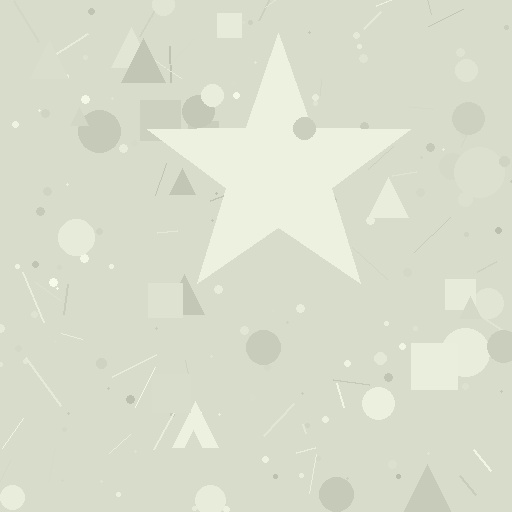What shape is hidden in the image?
A star is hidden in the image.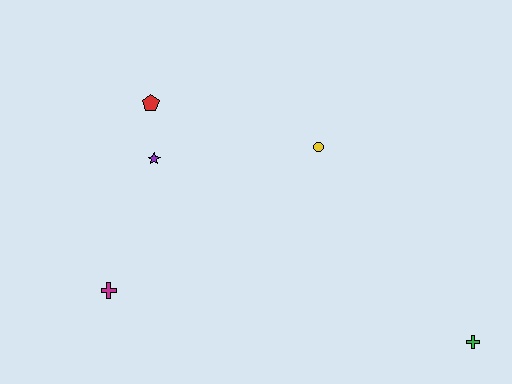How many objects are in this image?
There are 5 objects.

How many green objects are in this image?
There is 1 green object.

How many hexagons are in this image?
There are no hexagons.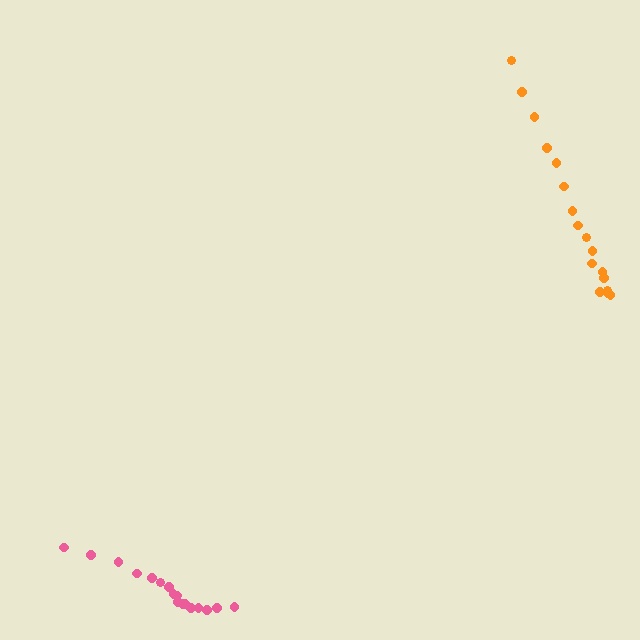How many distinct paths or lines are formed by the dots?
There are 2 distinct paths.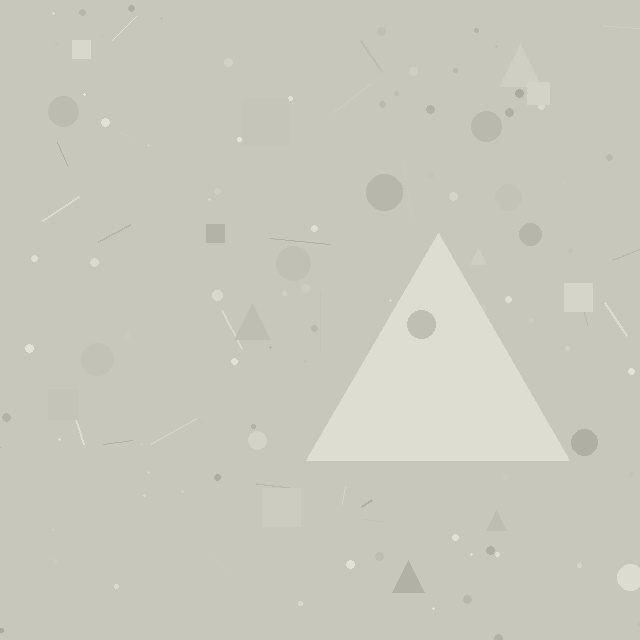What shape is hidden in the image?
A triangle is hidden in the image.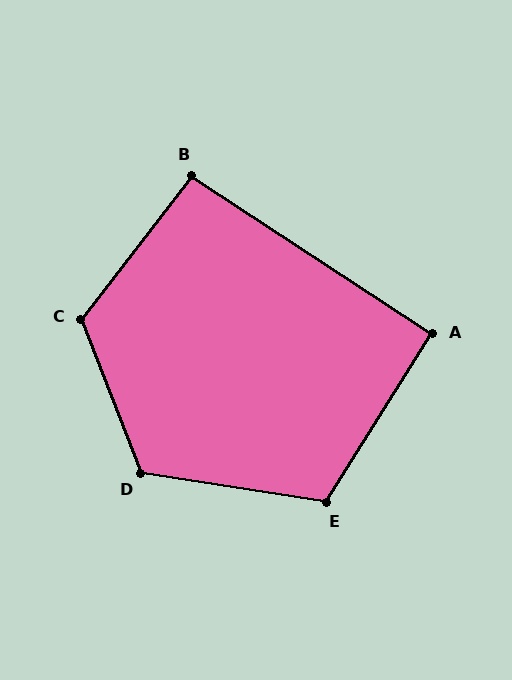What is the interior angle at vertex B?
Approximately 94 degrees (approximately right).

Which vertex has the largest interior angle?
C, at approximately 121 degrees.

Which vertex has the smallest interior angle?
A, at approximately 91 degrees.